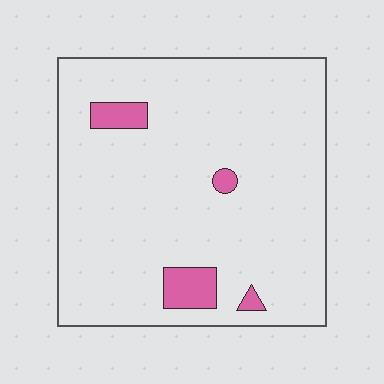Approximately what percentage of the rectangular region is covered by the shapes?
Approximately 5%.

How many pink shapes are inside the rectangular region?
4.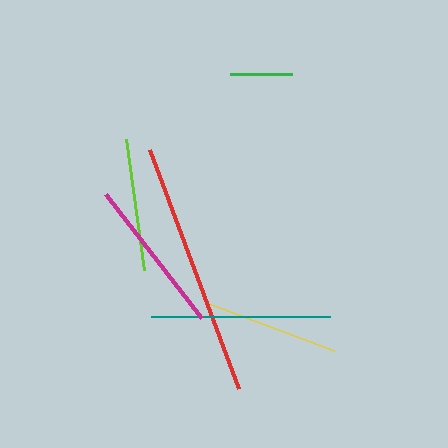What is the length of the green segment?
The green segment is approximately 63 pixels long.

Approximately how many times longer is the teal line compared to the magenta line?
The teal line is approximately 1.1 times the length of the magenta line.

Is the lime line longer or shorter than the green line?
The lime line is longer than the green line.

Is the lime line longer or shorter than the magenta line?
The magenta line is longer than the lime line.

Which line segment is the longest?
The red line is the longest at approximately 255 pixels.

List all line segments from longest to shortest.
From longest to shortest: red, teal, magenta, yellow, lime, green.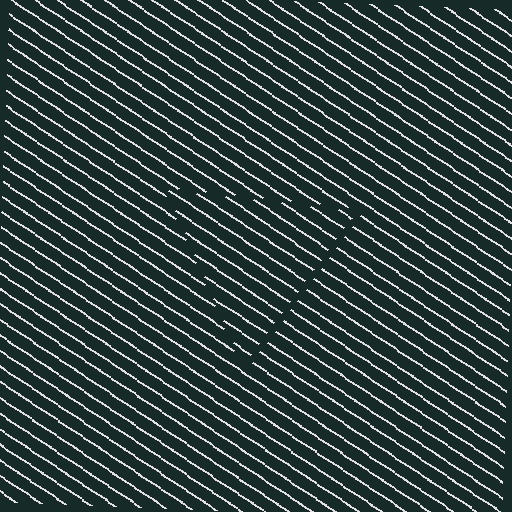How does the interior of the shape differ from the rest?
The interior of the shape contains the same grating, shifted by half a period — the contour is defined by the phase discontinuity where line-ends from the inner and outer gratings abut.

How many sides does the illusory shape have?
3 sides — the line-ends trace a triangle.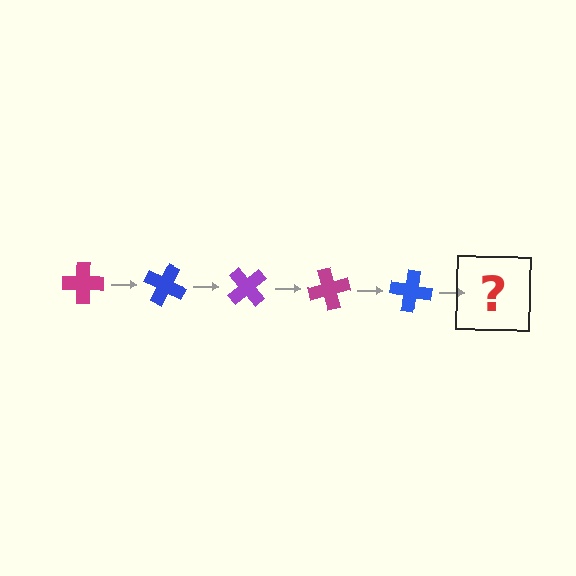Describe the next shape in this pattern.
It should be a purple cross, rotated 125 degrees from the start.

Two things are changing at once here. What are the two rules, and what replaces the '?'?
The two rules are that it rotates 25 degrees each step and the color cycles through magenta, blue, and purple. The '?' should be a purple cross, rotated 125 degrees from the start.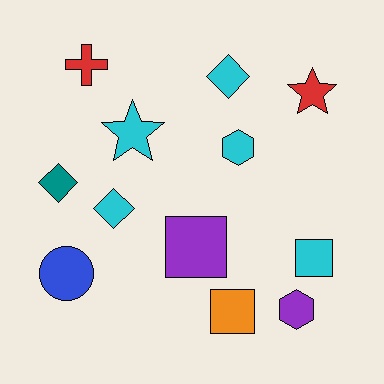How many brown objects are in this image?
There are no brown objects.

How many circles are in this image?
There is 1 circle.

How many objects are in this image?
There are 12 objects.